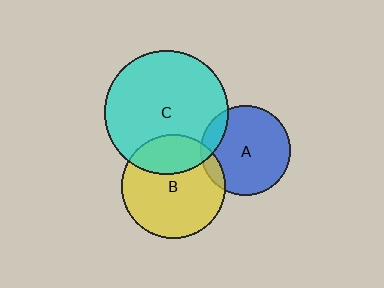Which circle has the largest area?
Circle C (cyan).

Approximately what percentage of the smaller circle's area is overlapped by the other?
Approximately 10%.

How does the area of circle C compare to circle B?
Approximately 1.4 times.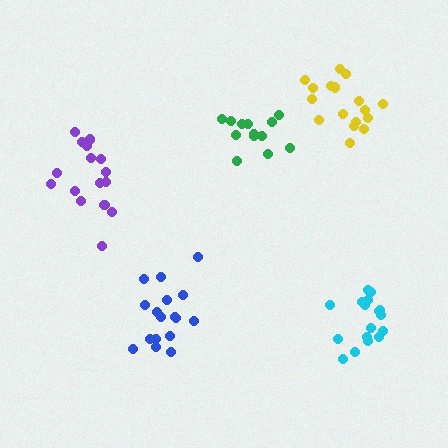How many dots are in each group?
Group 1: 17 dots, Group 2: 16 dots, Group 3: 17 dots, Group 4: 13 dots, Group 5: 17 dots (80 total).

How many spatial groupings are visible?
There are 5 spatial groupings.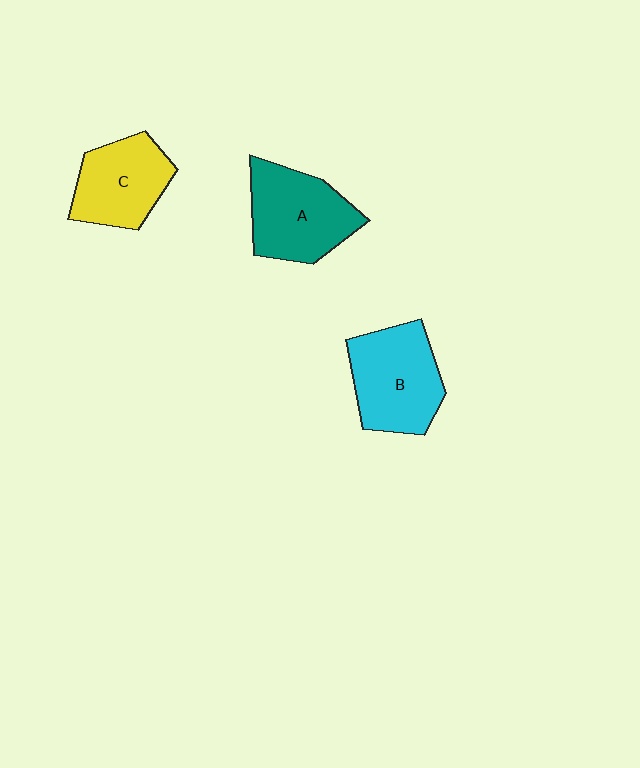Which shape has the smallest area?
Shape C (yellow).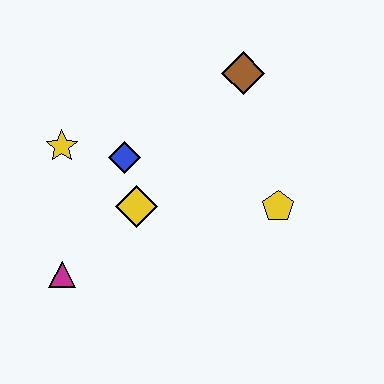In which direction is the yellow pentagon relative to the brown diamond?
The yellow pentagon is below the brown diamond.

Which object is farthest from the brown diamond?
The magenta triangle is farthest from the brown diamond.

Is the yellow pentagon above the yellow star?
No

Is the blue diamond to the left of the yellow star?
No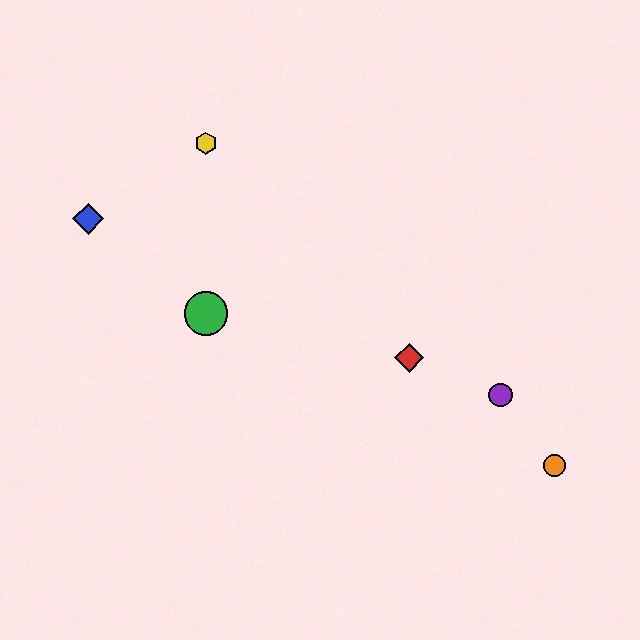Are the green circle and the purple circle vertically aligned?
No, the green circle is at x≈206 and the purple circle is at x≈501.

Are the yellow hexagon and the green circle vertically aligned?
Yes, both are at x≈206.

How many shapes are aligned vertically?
2 shapes (the green circle, the yellow hexagon) are aligned vertically.